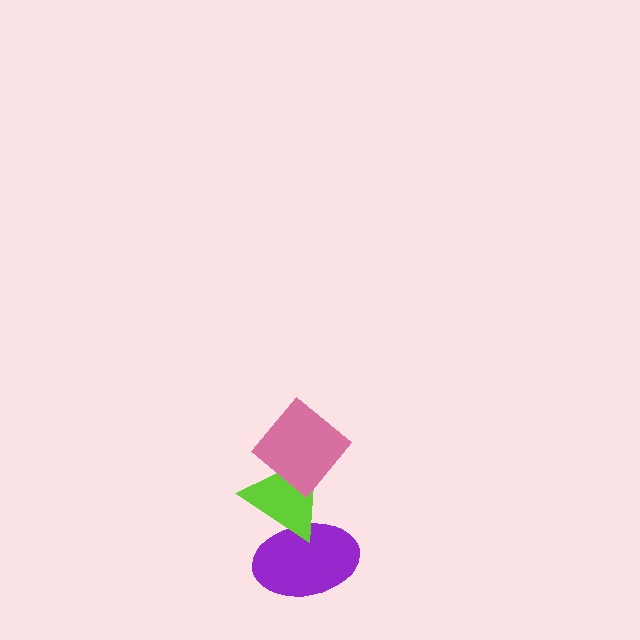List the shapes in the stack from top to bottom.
From top to bottom: the pink diamond, the lime triangle, the purple ellipse.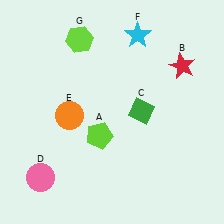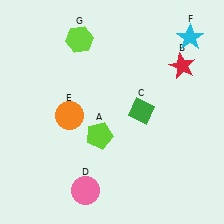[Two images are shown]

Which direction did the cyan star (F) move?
The cyan star (F) moved right.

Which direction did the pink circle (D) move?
The pink circle (D) moved right.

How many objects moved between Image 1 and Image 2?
2 objects moved between the two images.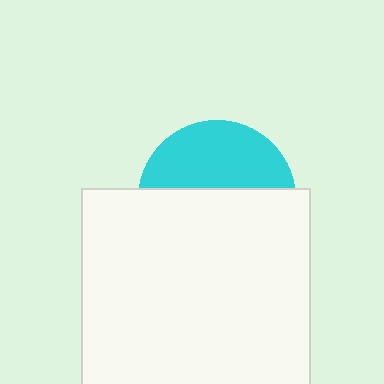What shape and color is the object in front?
The object in front is a white rectangle.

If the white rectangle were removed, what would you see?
You would see the complete cyan circle.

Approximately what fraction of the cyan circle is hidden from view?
Roughly 59% of the cyan circle is hidden behind the white rectangle.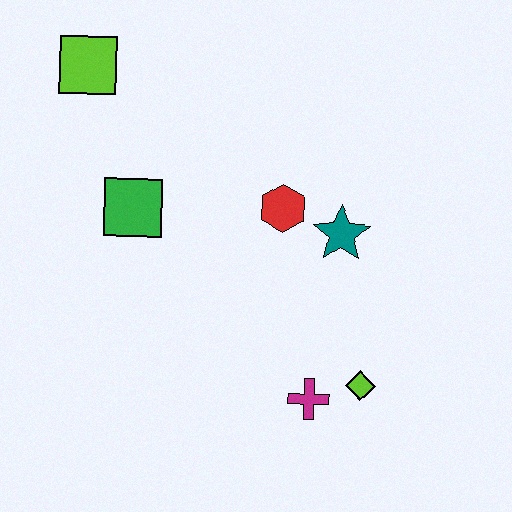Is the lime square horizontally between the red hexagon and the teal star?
No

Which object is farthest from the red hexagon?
The lime square is farthest from the red hexagon.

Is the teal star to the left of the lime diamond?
Yes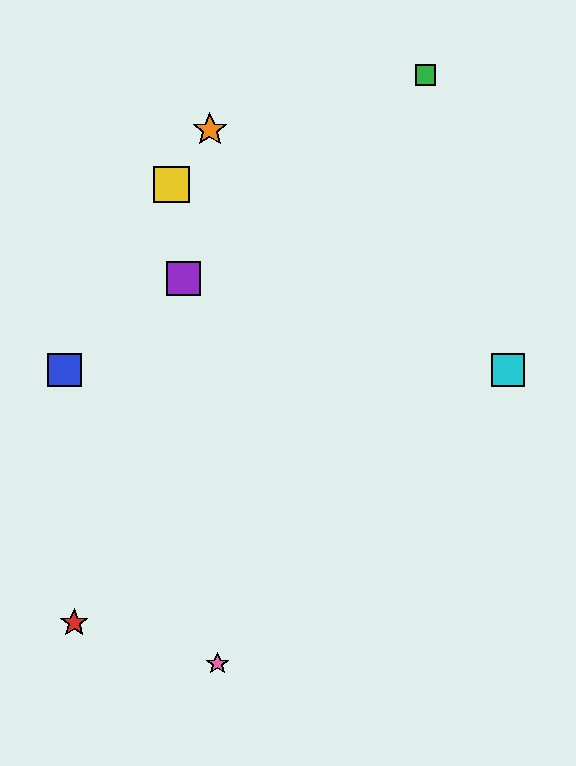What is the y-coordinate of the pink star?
The pink star is at y≈664.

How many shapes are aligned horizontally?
2 shapes (the blue square, the cyan square) are aligned horizontally.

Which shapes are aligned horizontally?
The blue square, the cyan square are aligned horizontally.